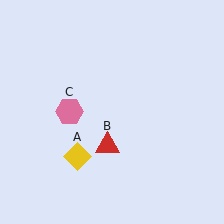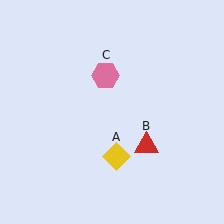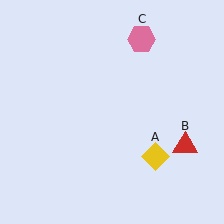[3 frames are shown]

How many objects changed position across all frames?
3 objects changed position: yellow diamond (object A), red triangle (object B), pink hexagon (object C).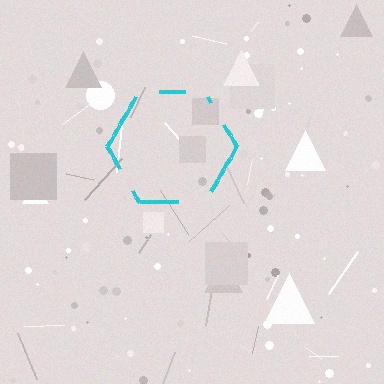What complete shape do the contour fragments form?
The contour fragments form a hexagon.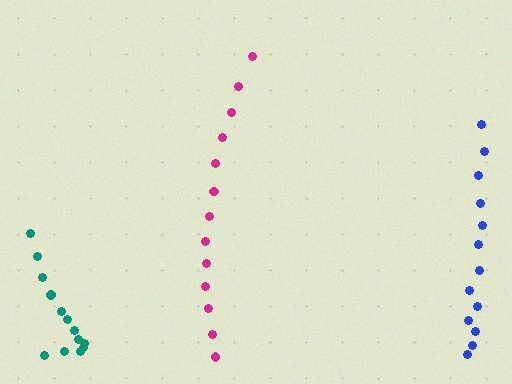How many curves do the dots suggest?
There are 3 distinct paths.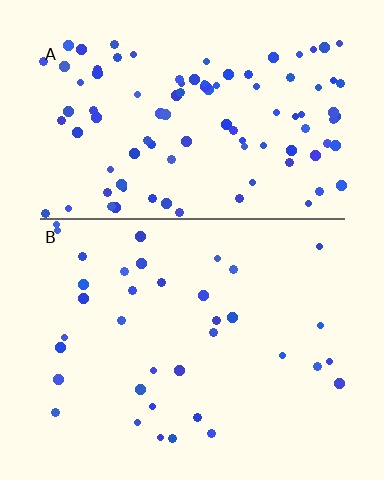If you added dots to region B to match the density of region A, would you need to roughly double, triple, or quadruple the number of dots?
Approximately triple.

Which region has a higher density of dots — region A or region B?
A (the top).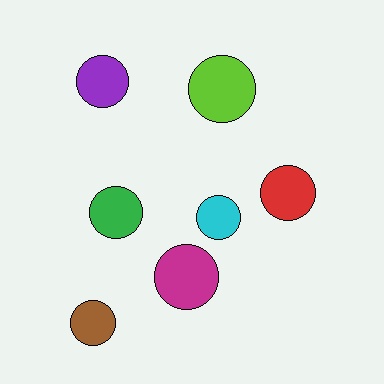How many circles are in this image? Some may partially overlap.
There are 7 circles.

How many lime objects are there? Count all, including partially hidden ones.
There is 1 lime object.